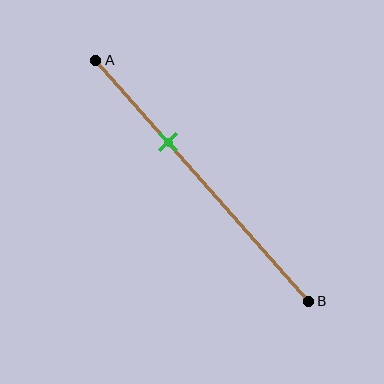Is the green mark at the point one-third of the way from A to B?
Yes, the mark is approximately at the one-third point.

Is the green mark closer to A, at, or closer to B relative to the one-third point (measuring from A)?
The green mark is approximately at the one-third point of segment AB.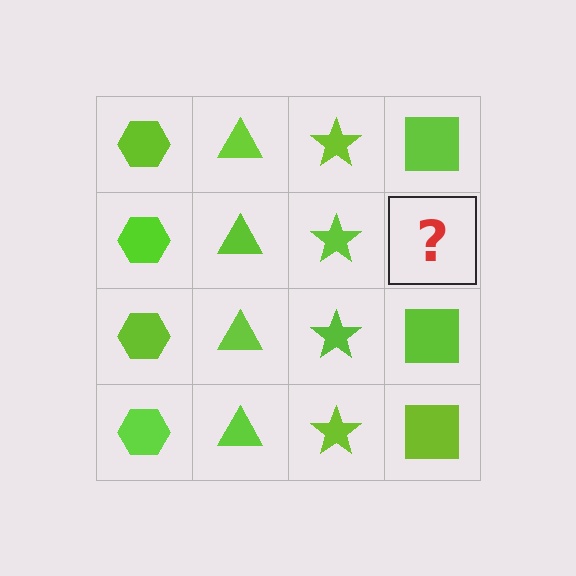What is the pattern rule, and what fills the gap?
The rule is that each column has a consistent shape. The gap should be filled with a lime square.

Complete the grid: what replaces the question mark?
The question mark should be replaced with a lime square.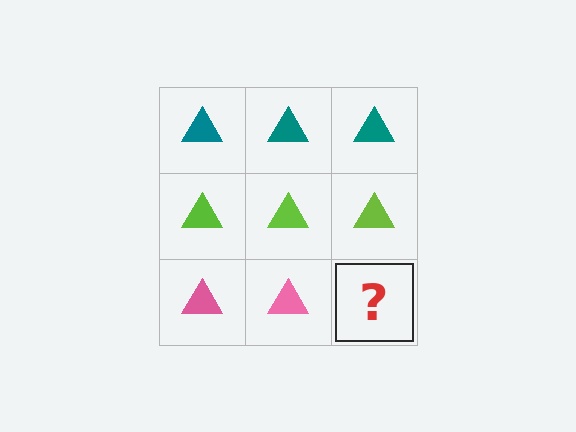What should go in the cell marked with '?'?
The missing cell should contain a pink triangle.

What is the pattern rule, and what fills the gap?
The rule is that each row has a consistent color. The gap should be filled with a pink triangle.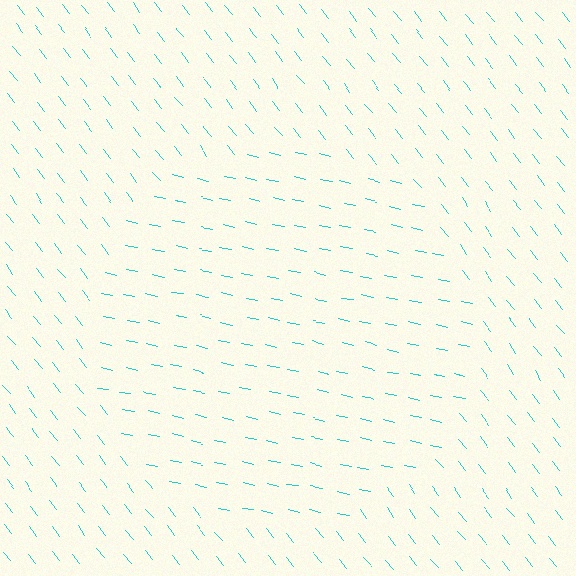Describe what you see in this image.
The image is filled with small cyan line segments. A circle region in the image has lines oriented differently from the surrounding lines, creating a visible texture boundary.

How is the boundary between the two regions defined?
The boundary is defined purely by a change in line orientation (approximately 40 degrees difference). All lines are the same color and thickness.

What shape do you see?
I see a circle.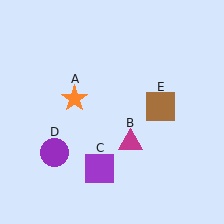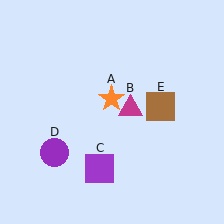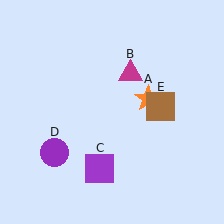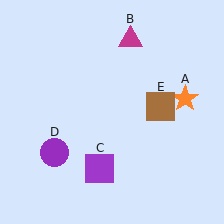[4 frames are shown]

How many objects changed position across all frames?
2 objects changed position: orange star (object A), magenta triangle (object B).